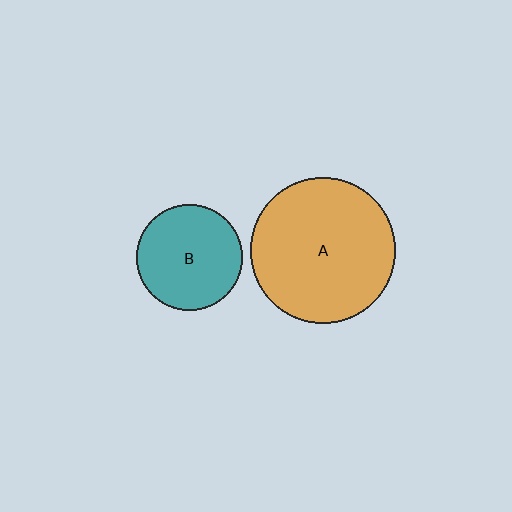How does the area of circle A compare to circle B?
Approximately 1.9 times.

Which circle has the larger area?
Circle A (orange).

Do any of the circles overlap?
No, none of the circles overlap.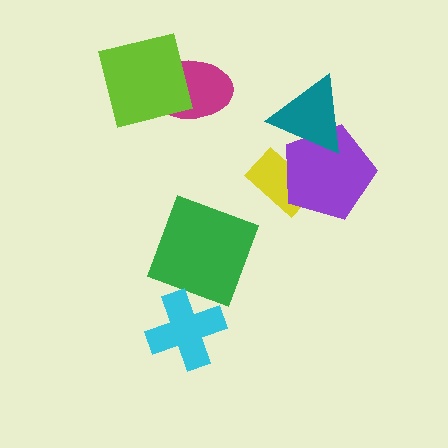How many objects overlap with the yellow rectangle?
1 object overlaps with the yellow rectangle.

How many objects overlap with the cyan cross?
0 objects overlap with the cyan cross.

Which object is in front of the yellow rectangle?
The purple pentagon is in front of the yellow rectangle.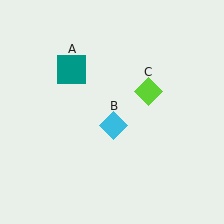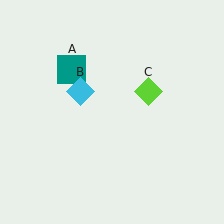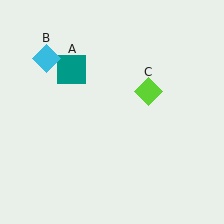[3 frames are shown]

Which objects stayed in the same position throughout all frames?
Teal square (object A) and lime diamond (object C) remained stationary.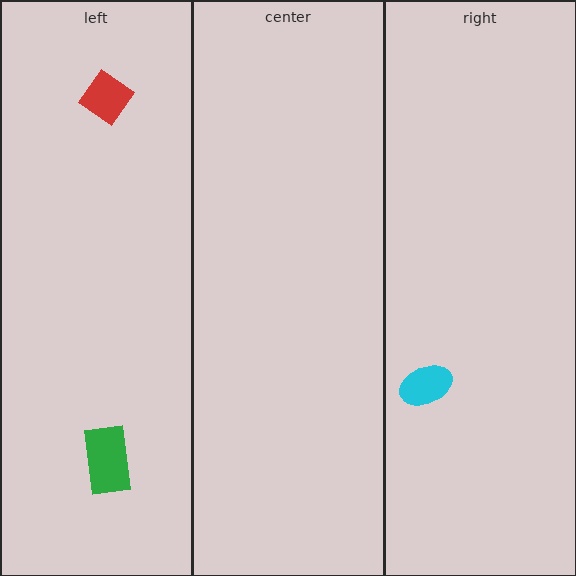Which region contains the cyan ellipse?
The right region.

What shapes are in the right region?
The cyan ellipse.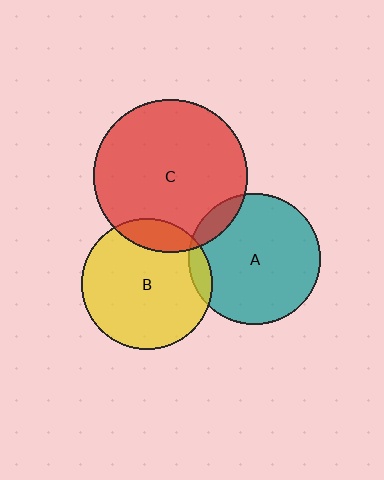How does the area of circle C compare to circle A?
Approximately 1.4 times.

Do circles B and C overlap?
Yes.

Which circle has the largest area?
Circle C (red).